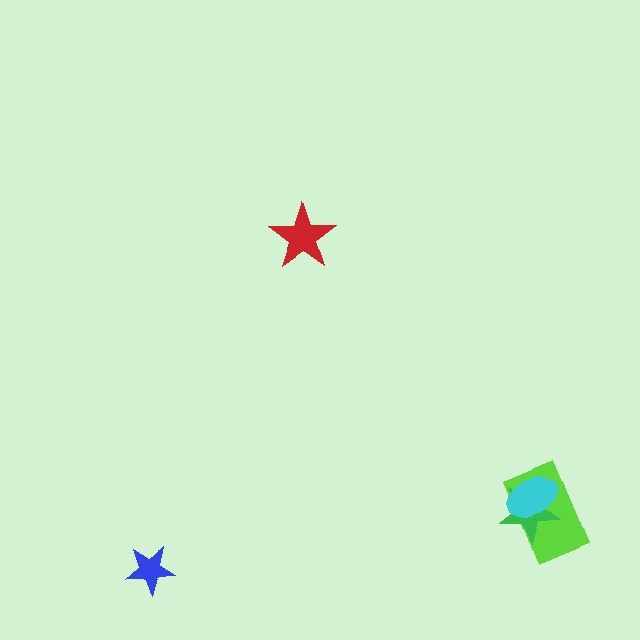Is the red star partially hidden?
No, no other shape covers it.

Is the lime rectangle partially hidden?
Yes, it is partially covered by another shape.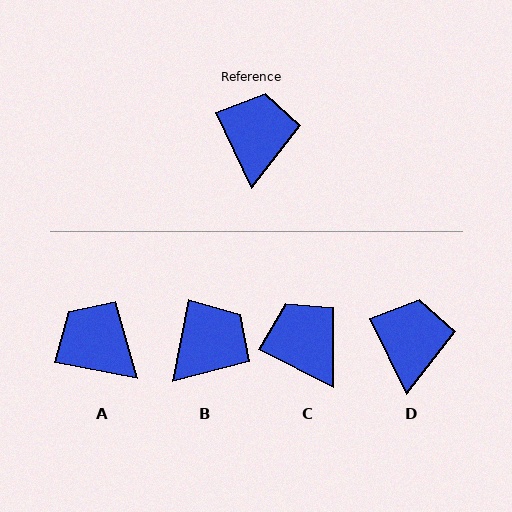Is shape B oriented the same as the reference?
No, it is off by about 37 degrees.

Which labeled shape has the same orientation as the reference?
D.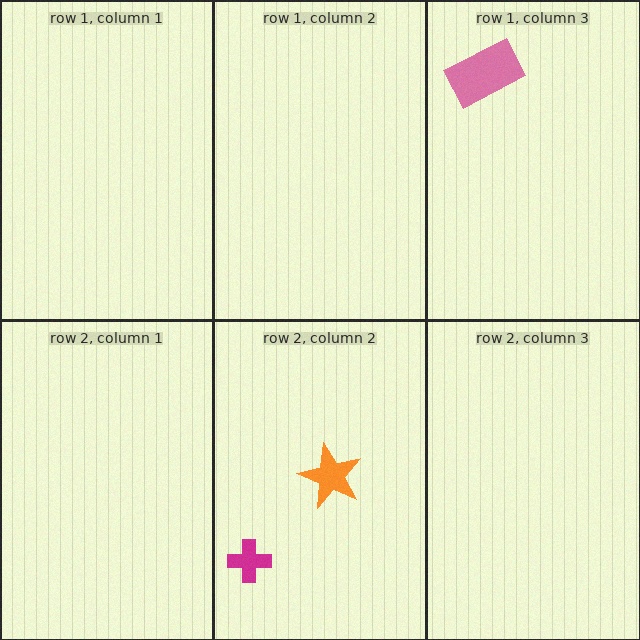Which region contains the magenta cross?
The row 2, column 2 region.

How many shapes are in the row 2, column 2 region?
2.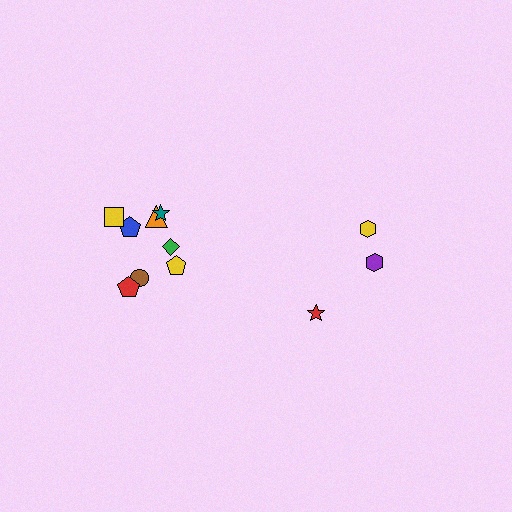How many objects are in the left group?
There are 8 objects.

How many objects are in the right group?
There are 3 objects.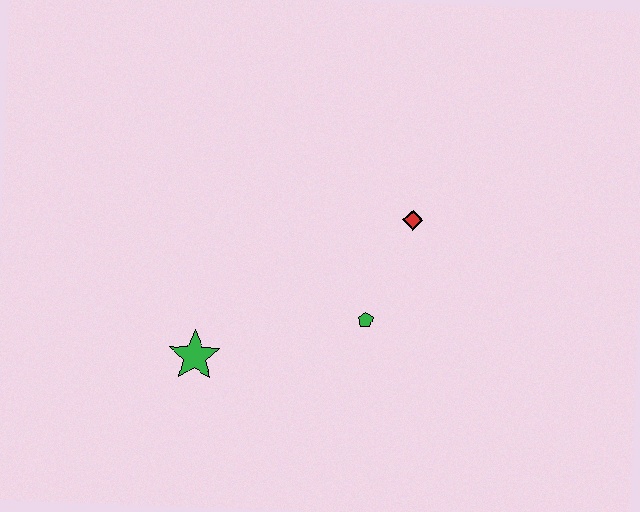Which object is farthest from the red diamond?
The green star is farthest from the red diamond.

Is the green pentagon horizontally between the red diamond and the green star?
Yes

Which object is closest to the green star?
The green pentagon is closest to the green star.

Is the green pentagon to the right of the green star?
Yes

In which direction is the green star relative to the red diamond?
The green star is to the left of the red diamond.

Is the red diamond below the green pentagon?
No